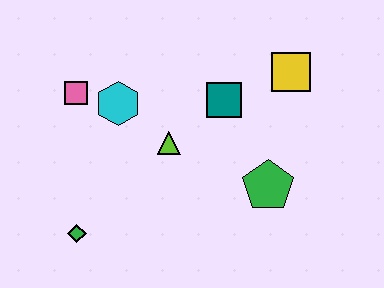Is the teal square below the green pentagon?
No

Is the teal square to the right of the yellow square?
No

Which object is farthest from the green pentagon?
The pink square is farthest from the green pentagon.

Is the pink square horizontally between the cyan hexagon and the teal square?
No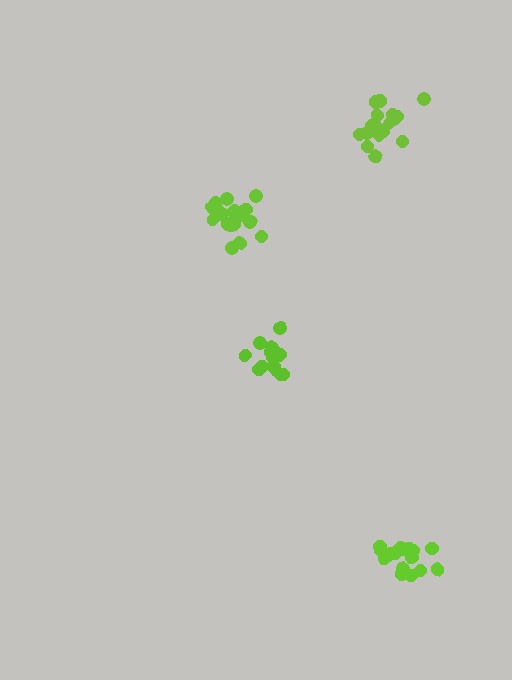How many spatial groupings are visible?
There are 4 spatial groupings.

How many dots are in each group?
Group 1: 18 dots, Group 2: 15 dots, Group 3: 17 dots, Group 4: 21 dots (71 total).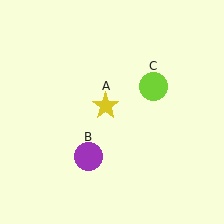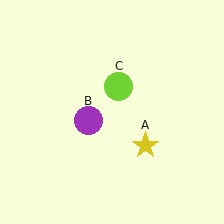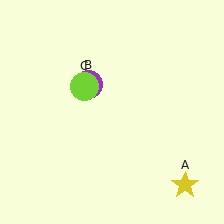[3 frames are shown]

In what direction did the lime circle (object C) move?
The lime circle (object C) moved left.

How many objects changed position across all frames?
3 objects changed position: yellow star (object A), purple circle (object B), lime circle (object C).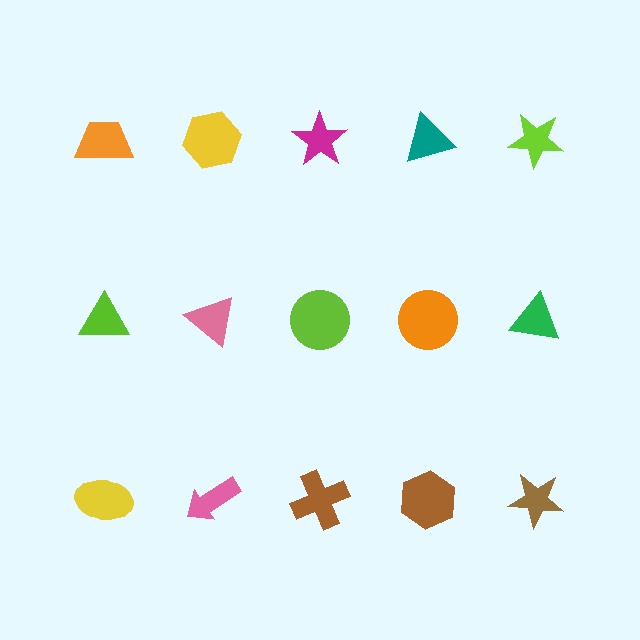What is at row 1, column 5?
A lime star.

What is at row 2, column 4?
An orange circle.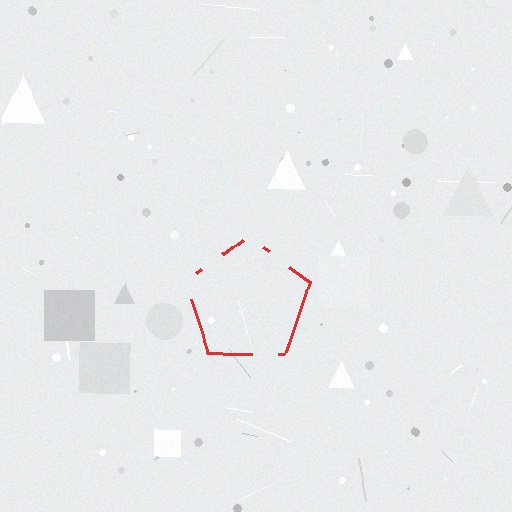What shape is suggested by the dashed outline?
The dashed outline suggests a pentagon.